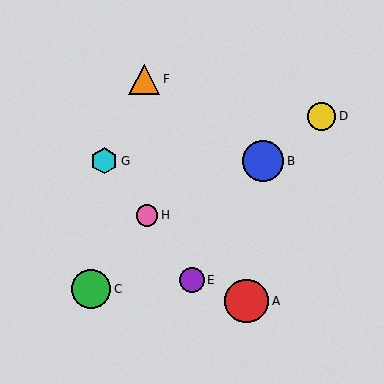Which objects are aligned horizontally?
Objects B, G are aligned horizontally.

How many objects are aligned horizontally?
2 objects (B, G) are aligned horizontally.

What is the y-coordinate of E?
Object E is at y≈280.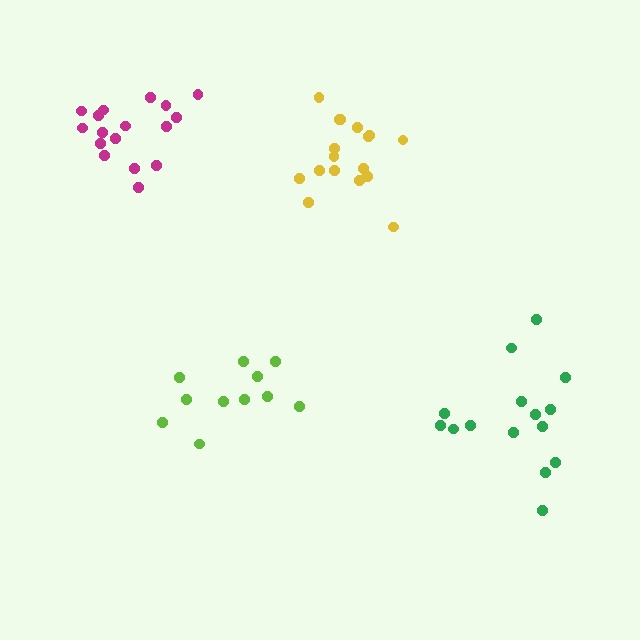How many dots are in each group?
Group 1: 11 dots, Group 2: 15 dots, Group 3: 17 dots, Group 4: 17 dots (60 total).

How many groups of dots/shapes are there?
There are 4 groups.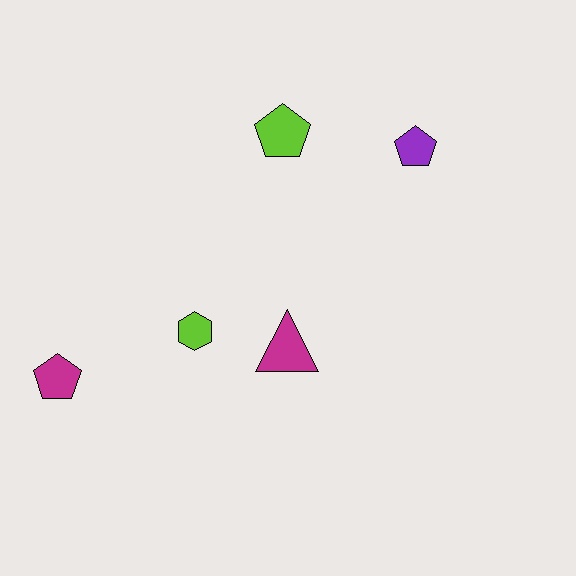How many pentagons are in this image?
There are 3 pentagons.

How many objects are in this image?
There are 5 objects.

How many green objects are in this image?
There are no green objects.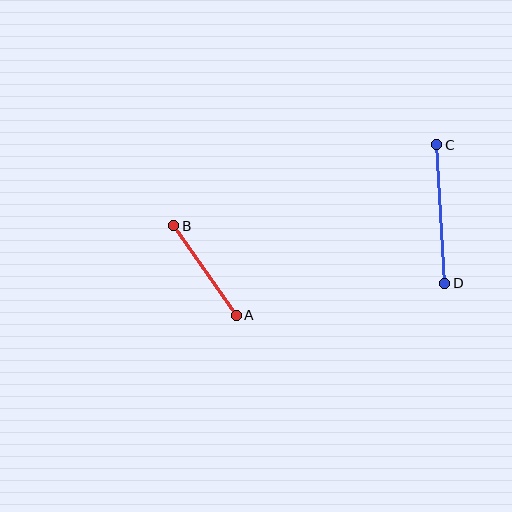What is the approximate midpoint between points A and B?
The midpoint is at approximately (205, 271) pixels.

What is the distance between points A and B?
The distance is approximately 109 pixels.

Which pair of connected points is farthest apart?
Points C and D are farthest apart.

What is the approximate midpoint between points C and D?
The midpoint is at approximately (441, 214) pixels.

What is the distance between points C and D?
The distance is approximately 139 pixels.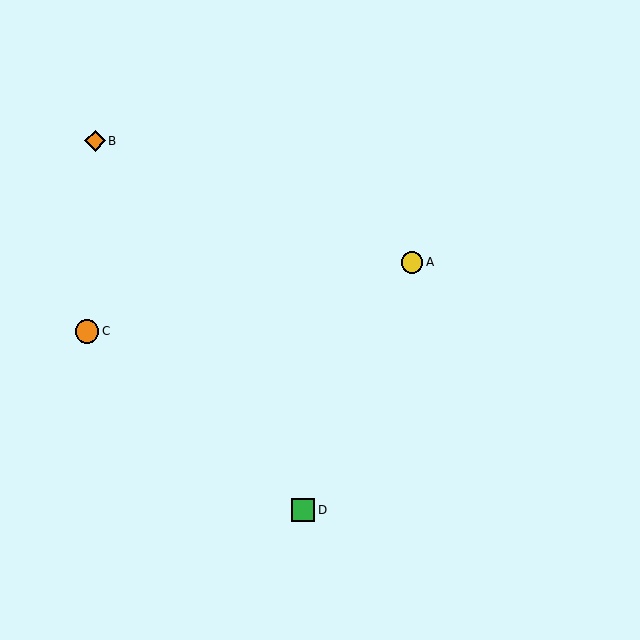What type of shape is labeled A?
Shape A is a yellow circle.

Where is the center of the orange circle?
The center of the orange circle is at (87, 331).